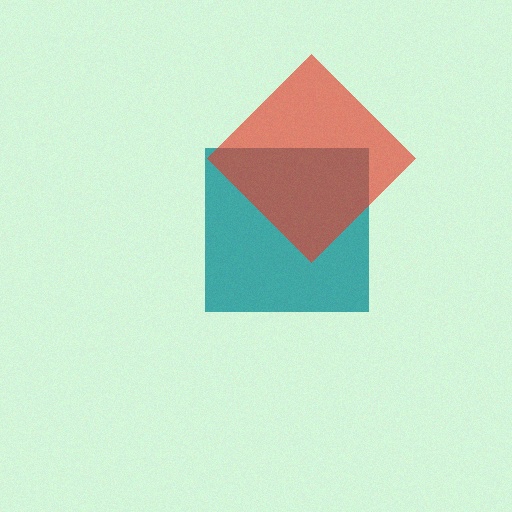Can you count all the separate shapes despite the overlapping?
Yes, there are 2 separate shapes.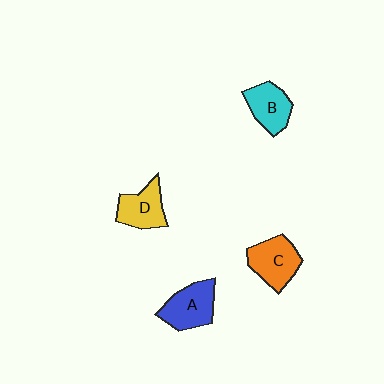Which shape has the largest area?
Shape A (blue).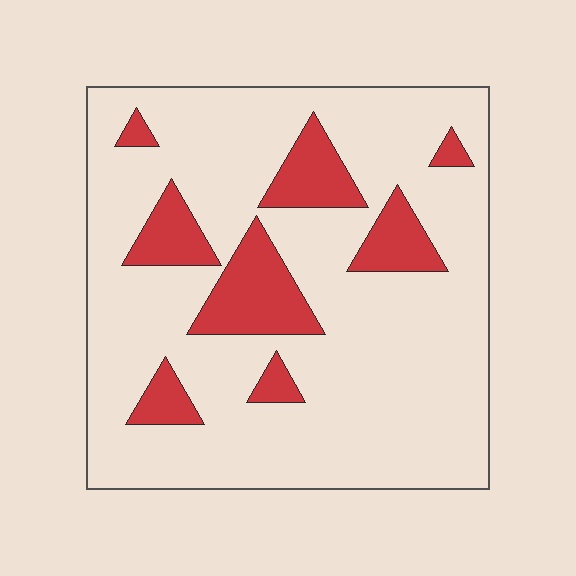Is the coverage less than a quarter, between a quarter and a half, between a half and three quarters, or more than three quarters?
Less than a quarter.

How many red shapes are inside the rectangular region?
8.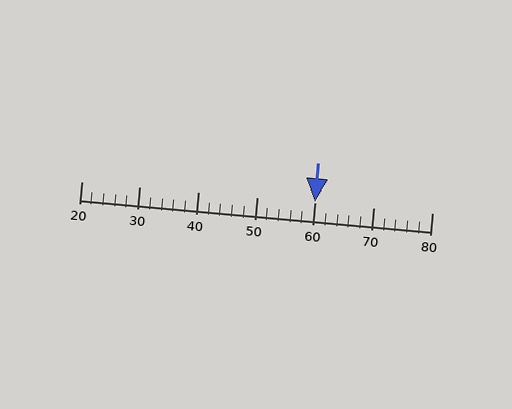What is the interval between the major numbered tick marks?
The major tick marks are spaced 10 units apart.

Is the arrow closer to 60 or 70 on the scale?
The arrow is closer to 60.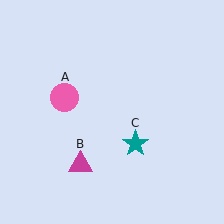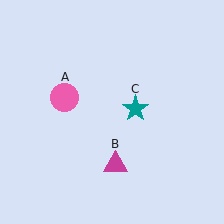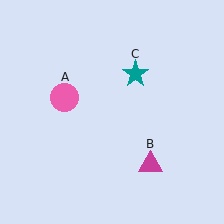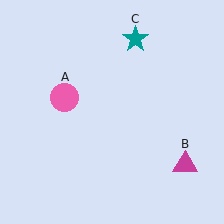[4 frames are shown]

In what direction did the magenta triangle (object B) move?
The magenta triangle (object B) moved right.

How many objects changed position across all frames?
2 objects changed position: magenta triangle (object B), teal star (object C).